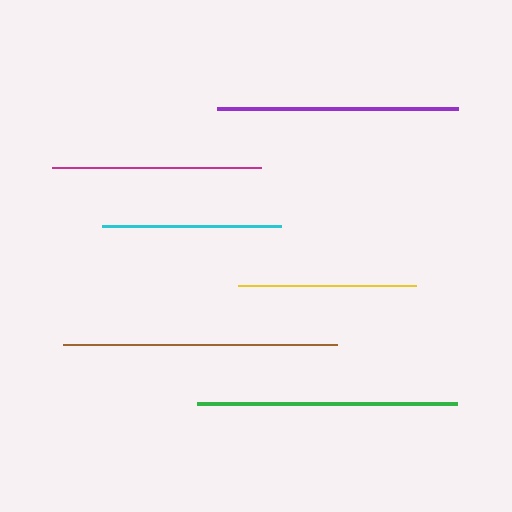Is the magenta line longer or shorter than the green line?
The green line is longer than the magenta line.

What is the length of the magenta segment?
The magenta segment is approximately 209 pixels long.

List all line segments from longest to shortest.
From longest to shortest: brown, green, purple, magenta, cyan, yellow.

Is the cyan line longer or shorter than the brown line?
The brown line is longer than the cyan line.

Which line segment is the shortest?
The yellow line is the shortest at approximately 178 pixels.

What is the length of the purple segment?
The purple segment is approximately 241 pixels long.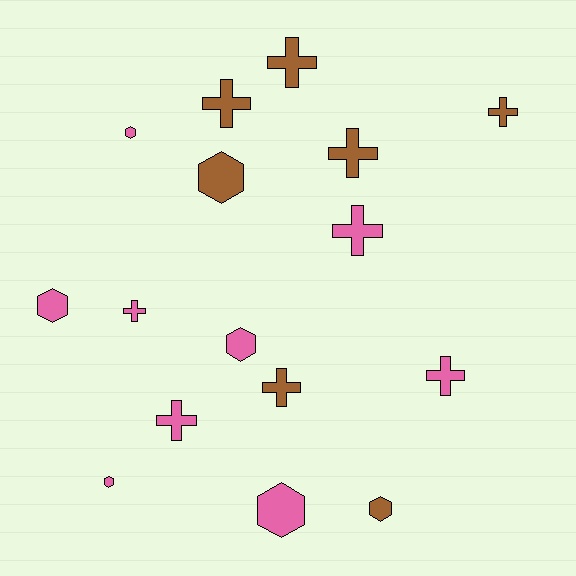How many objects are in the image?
There are 16 objects.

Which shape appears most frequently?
Cross, with 9 objects.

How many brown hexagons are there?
There are 2 brown hexagons.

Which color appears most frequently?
Pink, with 9 objects.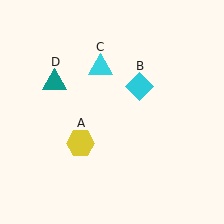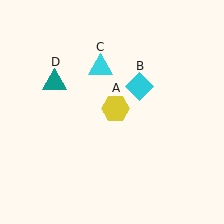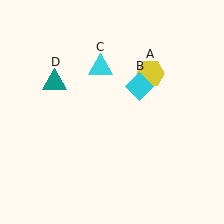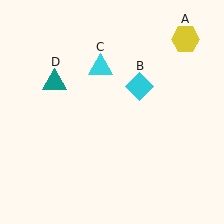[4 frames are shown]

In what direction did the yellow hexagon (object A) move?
The yellow hexagon (object A) moved up and to the right.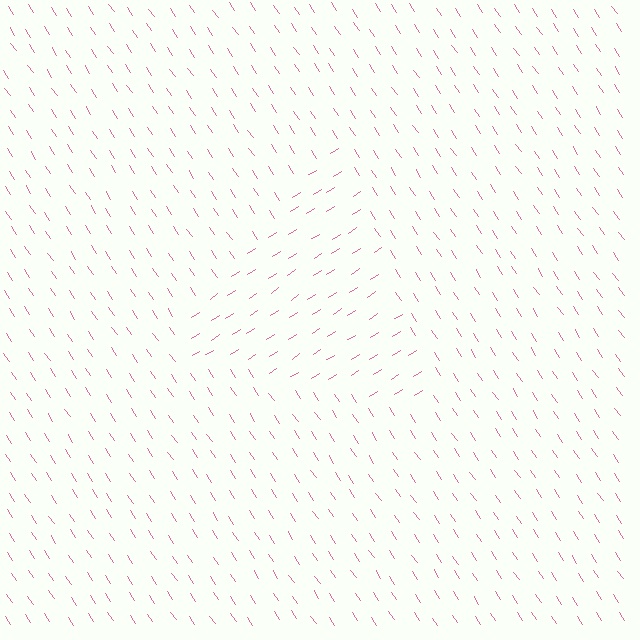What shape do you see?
I see a triangle.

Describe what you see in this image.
The image is filled with small pink line segments. A triangle region in the image has lines oriented differently from the surrounding lines, creating a visible texture boundary.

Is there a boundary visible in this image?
Yes, there is a texture boundary formed by a change in line orientation.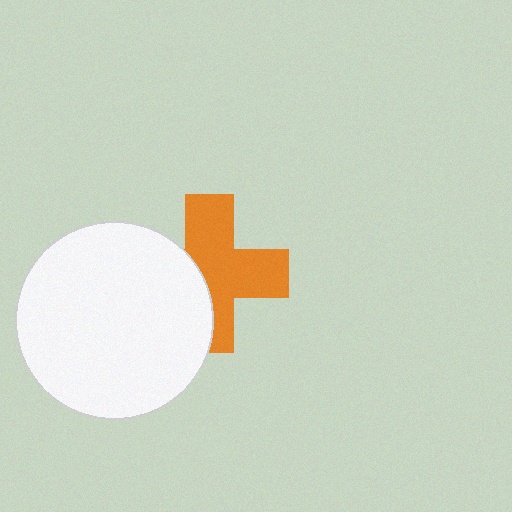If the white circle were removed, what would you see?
You would see the complete orange cross.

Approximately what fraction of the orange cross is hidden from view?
Roughly 38% of the orange cross is hidden behind the white circle.